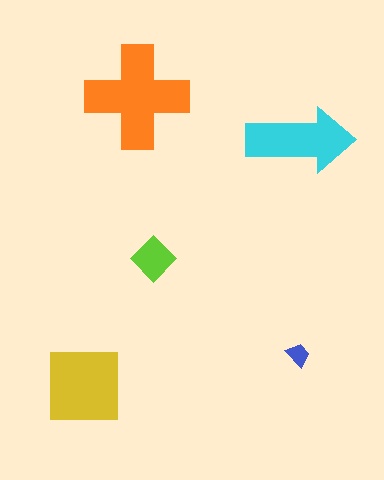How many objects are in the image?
There are 5 objects in the image.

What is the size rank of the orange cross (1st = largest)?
1st.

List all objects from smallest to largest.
The blue trapezoid, the lime diamond, the cyan arrow, the yellow square, the orange cross.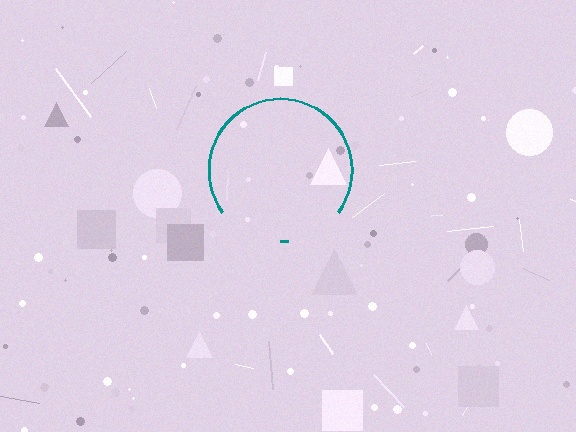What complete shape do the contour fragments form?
The contour fragments form a circle.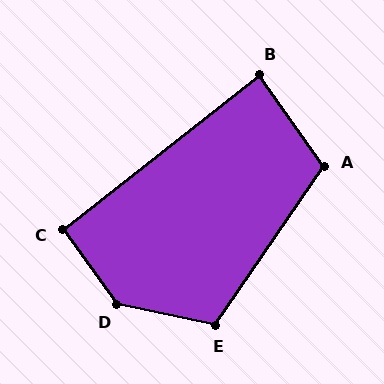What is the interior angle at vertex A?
Approximately 110 degrees (obtuse).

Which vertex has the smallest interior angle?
B, at approximately 87 degrees.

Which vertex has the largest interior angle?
D, at approximately 138 degrees.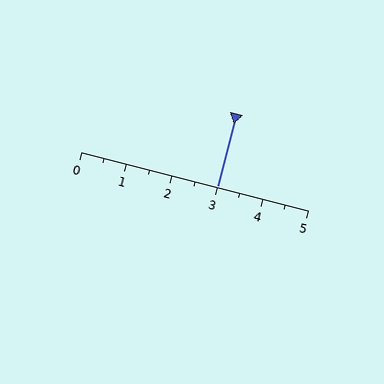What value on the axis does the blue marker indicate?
The marker indicates approximately 3.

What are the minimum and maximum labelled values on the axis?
The axis runs from 0 to 5.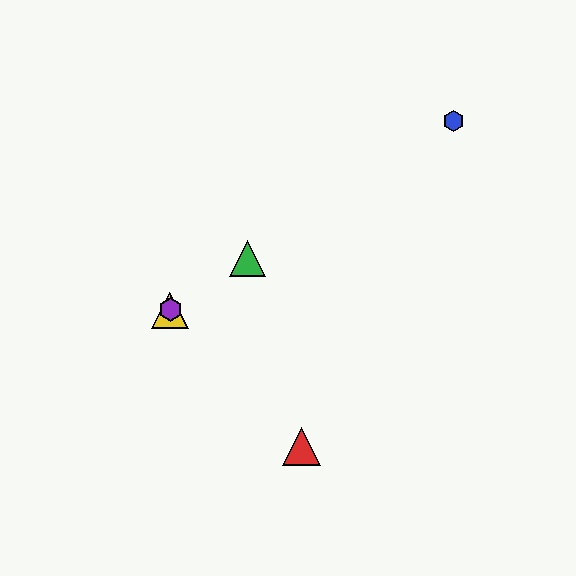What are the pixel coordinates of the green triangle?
The green triangle is at (247, 259).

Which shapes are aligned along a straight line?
The blue hexagon, the green triangle, the yellow triangle, the purple hexagon are aligned along a straight line.